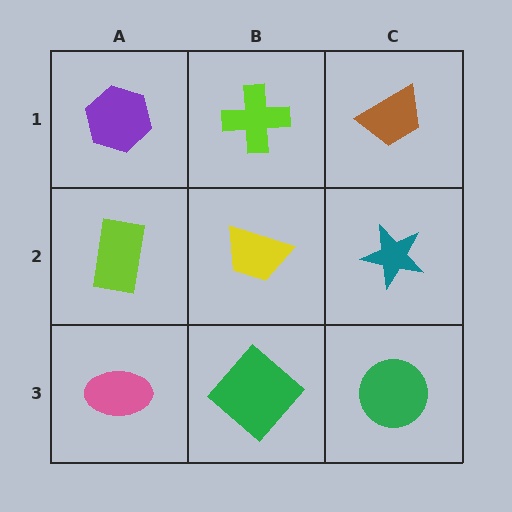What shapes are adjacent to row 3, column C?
A teal star (row 2, column C), a green diamond (row 3, column B).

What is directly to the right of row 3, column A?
A green diamond.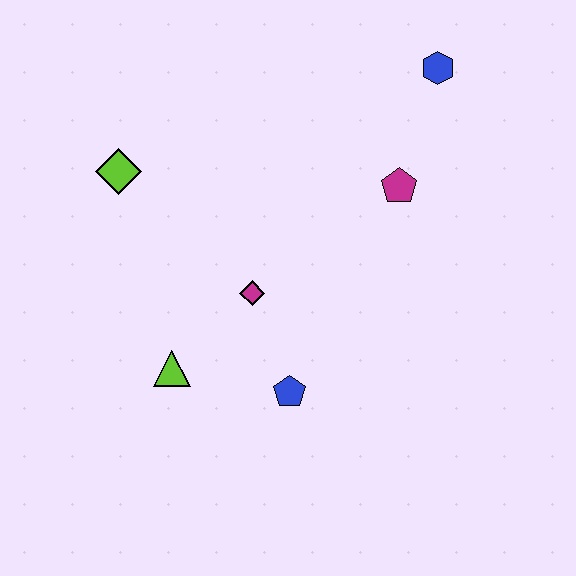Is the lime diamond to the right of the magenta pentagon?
No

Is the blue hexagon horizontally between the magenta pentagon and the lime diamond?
No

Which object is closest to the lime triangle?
The magenta diamond is closest to the lime triangle.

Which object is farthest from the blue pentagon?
The blue hexagon is farthest from the blue pentagon.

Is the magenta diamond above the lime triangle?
Yes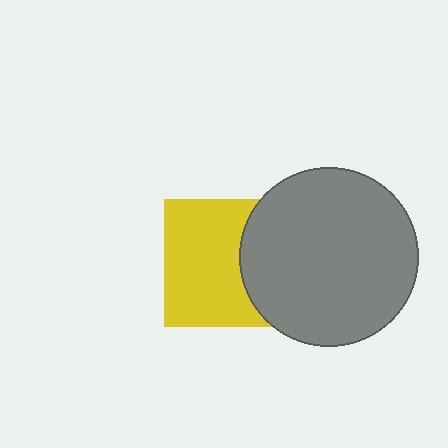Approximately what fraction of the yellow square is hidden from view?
Roughly 35% of the yellow square is hidden behind the gray circle.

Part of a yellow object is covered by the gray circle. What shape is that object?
It is a square.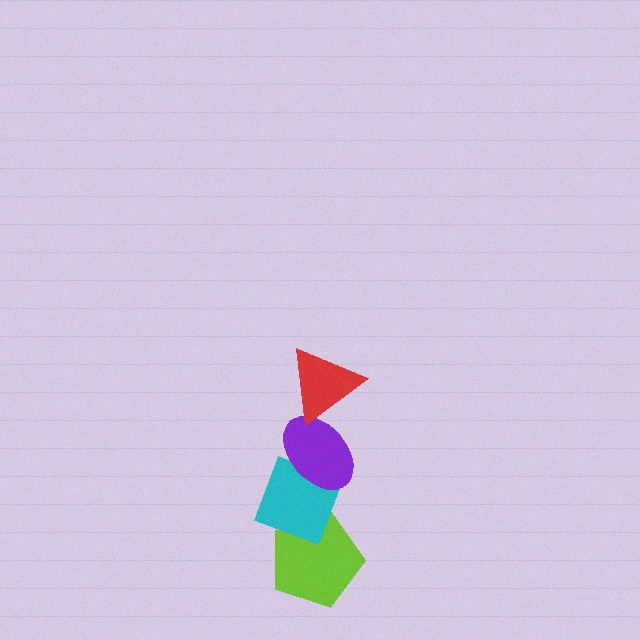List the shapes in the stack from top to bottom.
From top to bottom: the red triangle, the purple ellipse, the cyan diamond, the lime pentagon.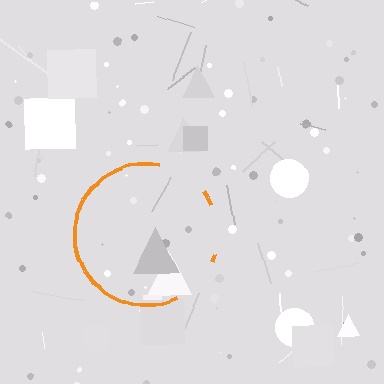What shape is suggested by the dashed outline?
The dashed outline suggests a circle.